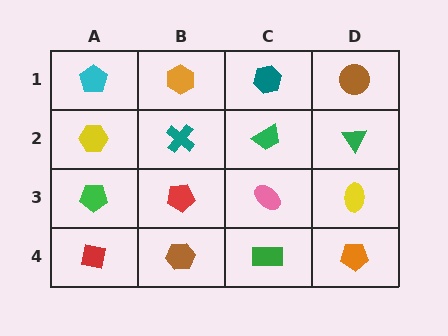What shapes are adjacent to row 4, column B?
A red pentagon (row 3, column B), a red square (row 4, column A), a green rectangle (row 4, column C).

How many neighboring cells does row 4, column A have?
2.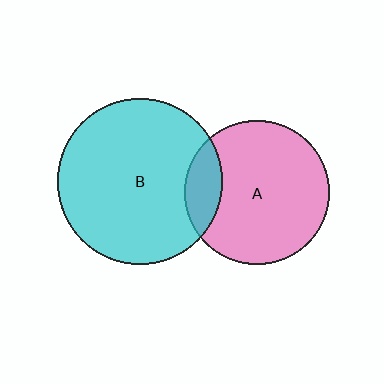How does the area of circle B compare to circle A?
Approximately 1.3 times.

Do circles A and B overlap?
Yes.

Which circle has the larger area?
Circle B (cyan).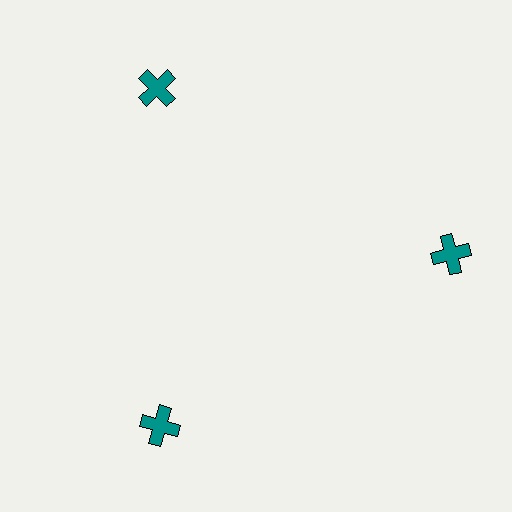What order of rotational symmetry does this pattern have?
This pattern has 3-fold rotational symmetry.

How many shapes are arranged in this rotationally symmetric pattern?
There are 3 shapes, arranged in 3 groups of 1.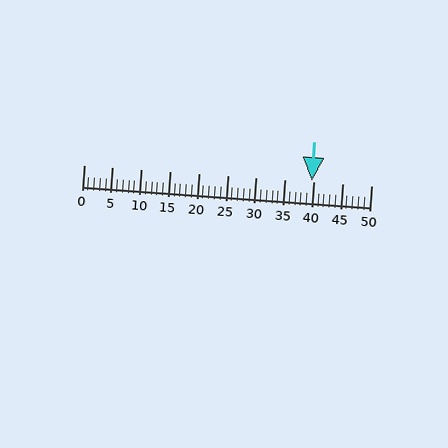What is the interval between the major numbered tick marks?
The major tick marks are spaced 5 units apart.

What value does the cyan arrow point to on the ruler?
The cyan arrow points to approximately 40.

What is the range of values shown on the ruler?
The ruler shows values from 0 to 50.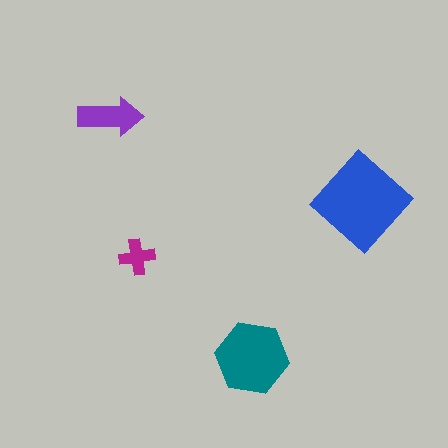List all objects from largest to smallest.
The blue diamond, the teal hexagon, the purple arrow, the magenta cross.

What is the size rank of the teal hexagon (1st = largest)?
2nd.